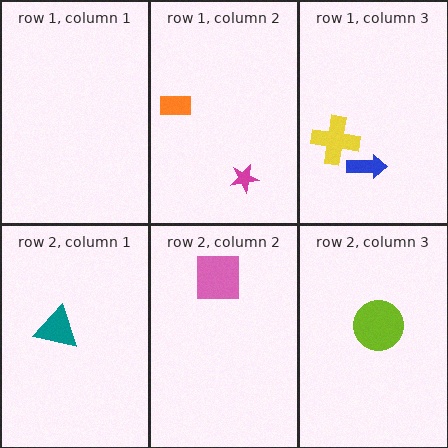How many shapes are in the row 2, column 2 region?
1.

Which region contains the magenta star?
The row 1, column 2 region.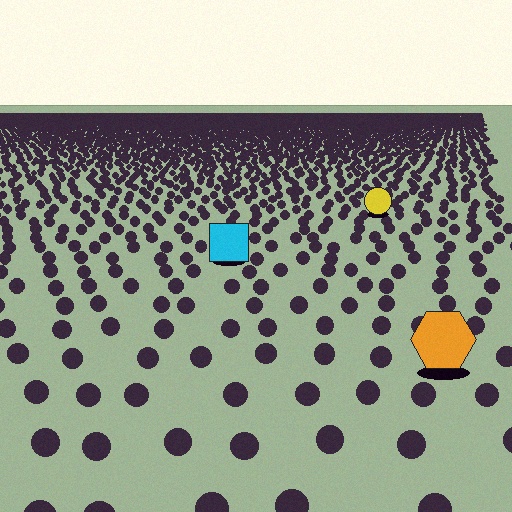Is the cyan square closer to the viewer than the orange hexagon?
No. The orange hexagon is closer — you can tell from the texture gradient: the ground texture is coarser near it.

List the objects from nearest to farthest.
From nearest to farthest: the orange hexagon, the cyan square, the yellow circle.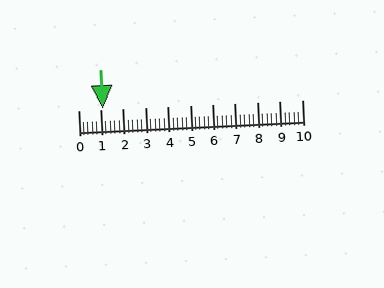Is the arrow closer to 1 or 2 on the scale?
The arrow is closer to 1.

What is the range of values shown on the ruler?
The ruler shows values from 0 to 10.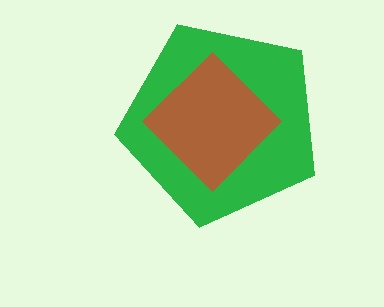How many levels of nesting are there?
2.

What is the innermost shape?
The brown diamond.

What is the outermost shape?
The green pentagon.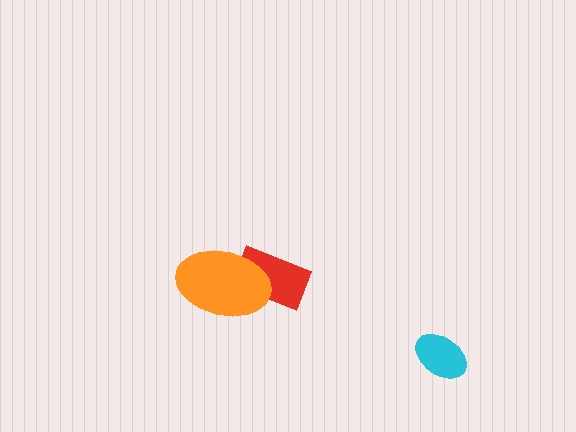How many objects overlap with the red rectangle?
1 object overlaps with the red rectangle.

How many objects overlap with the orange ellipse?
1 object overlaps with the orange ellipse.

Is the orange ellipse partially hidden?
No, no other shape covers it.